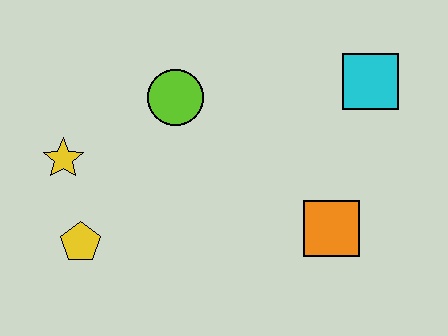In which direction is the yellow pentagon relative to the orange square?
The yellow pentagon is to the left of the orange square.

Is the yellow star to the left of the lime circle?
Yes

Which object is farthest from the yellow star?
The cyan square is farthest from the yellow star.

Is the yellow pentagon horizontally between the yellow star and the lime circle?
Yes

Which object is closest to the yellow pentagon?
The yellow star is closest to the yellow pentagon.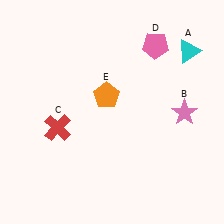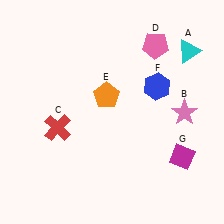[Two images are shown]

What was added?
A blue hexagon (F), a magenta diamond (G) were added in Image 2.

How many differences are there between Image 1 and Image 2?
There are 2 differences between the two images.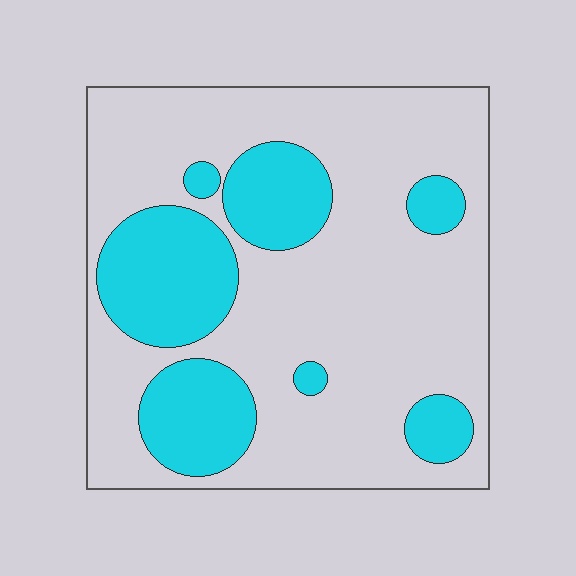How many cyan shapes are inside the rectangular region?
7.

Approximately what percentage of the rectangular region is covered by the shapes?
Approximately 30%.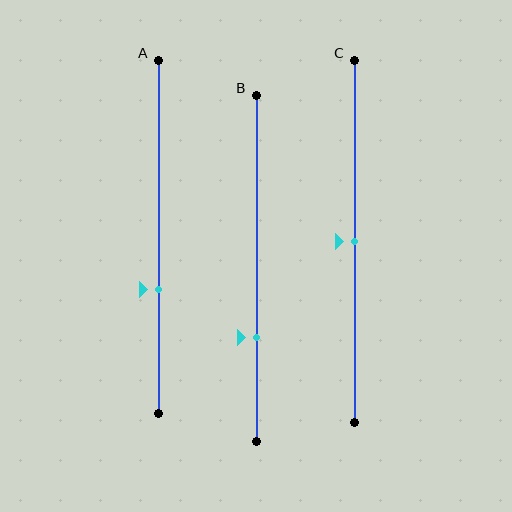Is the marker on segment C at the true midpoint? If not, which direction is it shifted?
Yes, the marker on segment C is at the true midpoint.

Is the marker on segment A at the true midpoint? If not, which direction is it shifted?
No, the marker on segment A is shifted downward by about 15% of the segment length.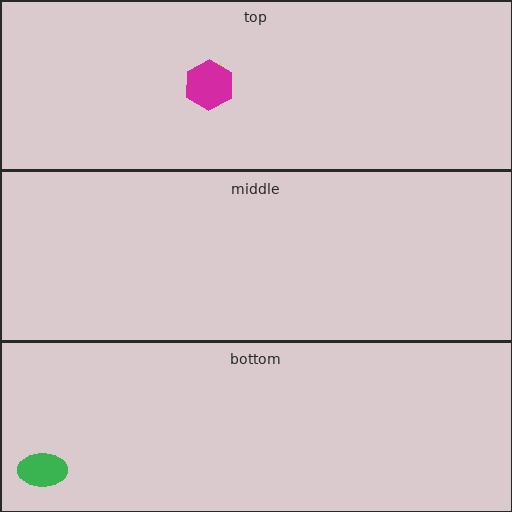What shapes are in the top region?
The yellow square, the magenta hexagon.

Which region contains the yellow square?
The top region.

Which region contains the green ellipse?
The bottom region.